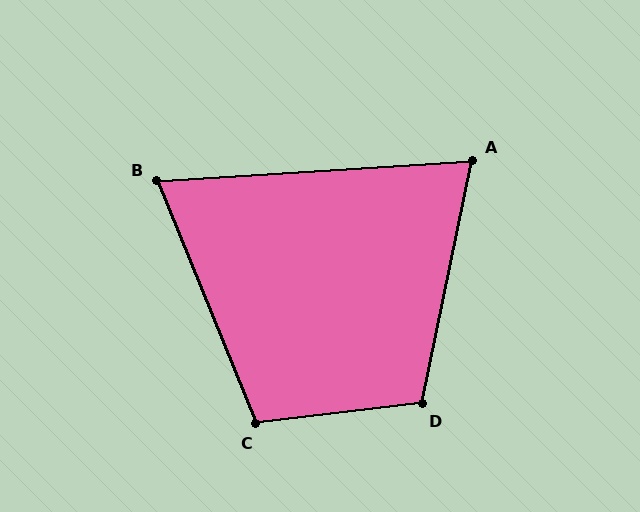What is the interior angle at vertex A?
Approximately 75 degrees (acute).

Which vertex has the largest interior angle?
D, at approximately 108 degrees.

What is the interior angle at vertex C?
Approximately 105 degrees (obtuse).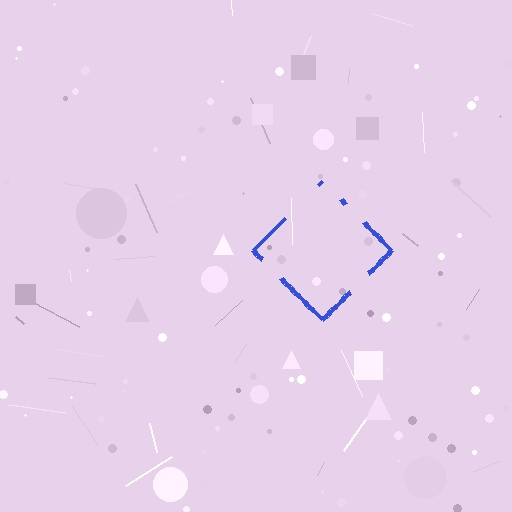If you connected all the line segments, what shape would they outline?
They would outline a diamond.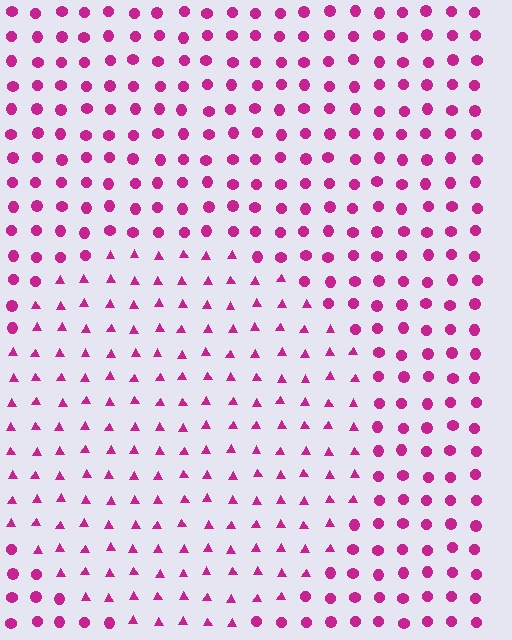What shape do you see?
I see a circle.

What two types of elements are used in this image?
The image uses triangles inside the circle region and circles outside it.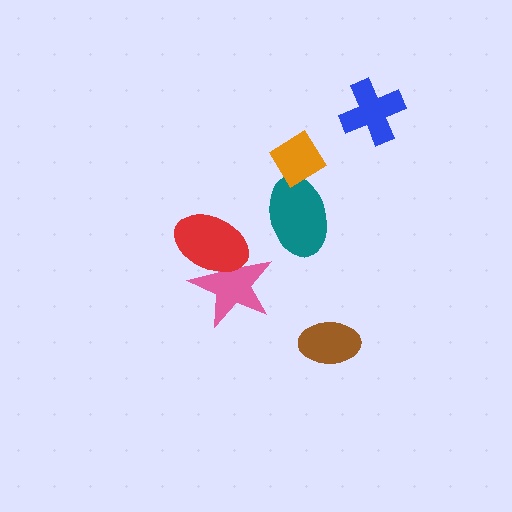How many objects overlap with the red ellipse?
1 object overlaps with the red ellipse.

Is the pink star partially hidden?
Yes, it is partially covered by another shape.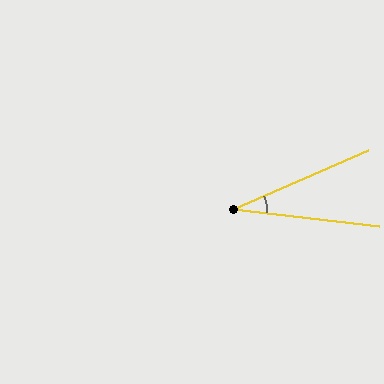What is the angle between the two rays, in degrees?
Approximately 30 degrees.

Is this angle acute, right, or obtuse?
It is acute.